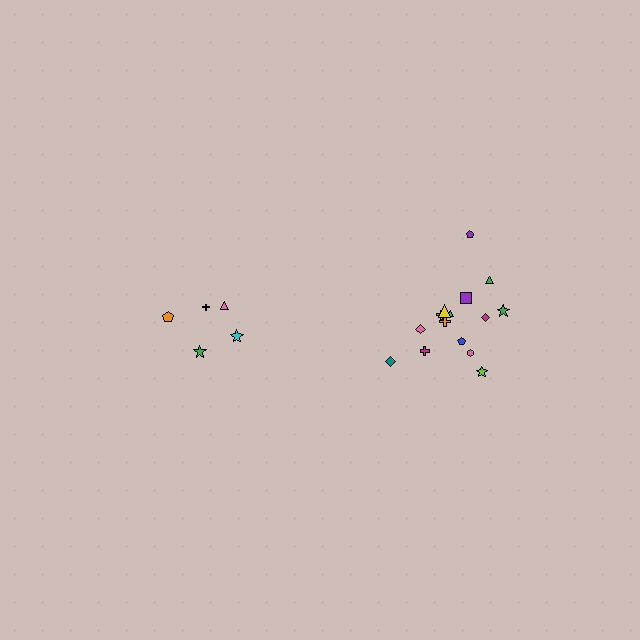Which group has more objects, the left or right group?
The right group.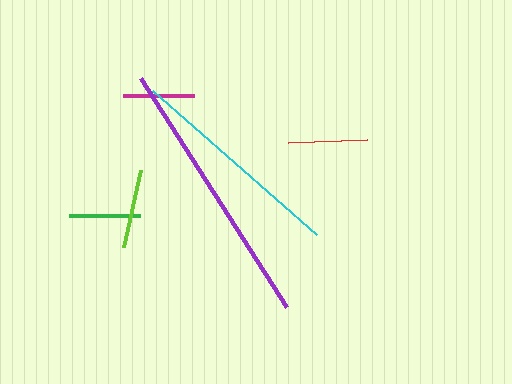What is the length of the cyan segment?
The cyan segment is approximately 219 pixels long.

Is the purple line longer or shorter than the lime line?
The purple line is longer than the lime line.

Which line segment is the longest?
The purple line is the longest at approximately 272 pixels.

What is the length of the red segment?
The red segment is approximately 79 pixels long.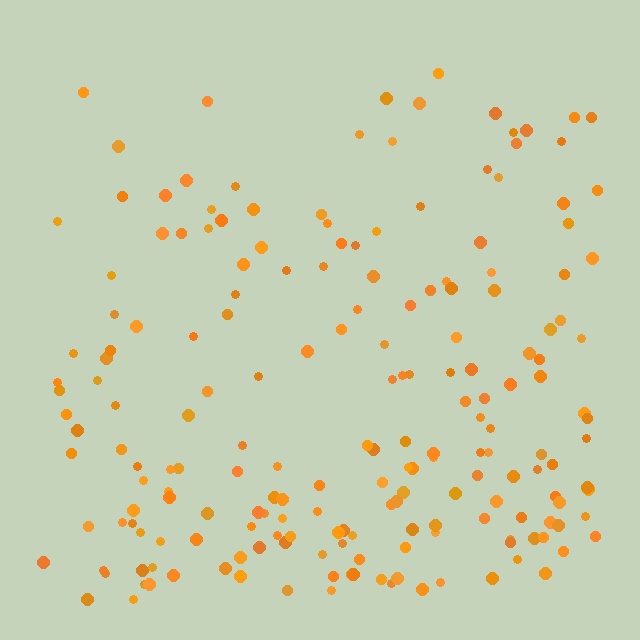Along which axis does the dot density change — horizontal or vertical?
Vertical.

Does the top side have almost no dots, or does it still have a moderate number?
Still a moderate number, just noticeably fewer than the bottom.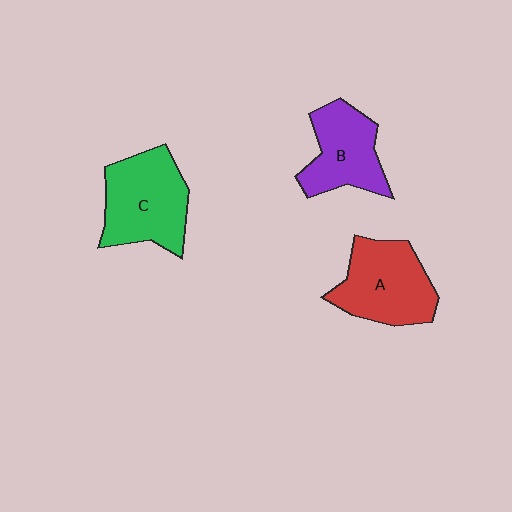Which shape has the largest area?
Shape C (green).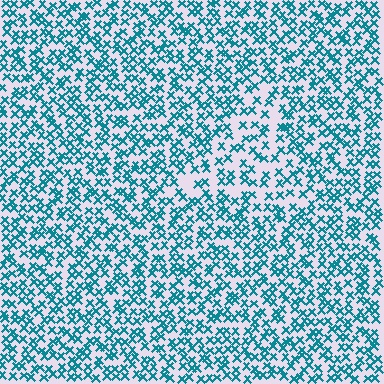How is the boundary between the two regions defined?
The boundary is defined by a change in element density (approximately 1.6x ratio). All elements are the same color, size, and shape.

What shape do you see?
I see a triangle.